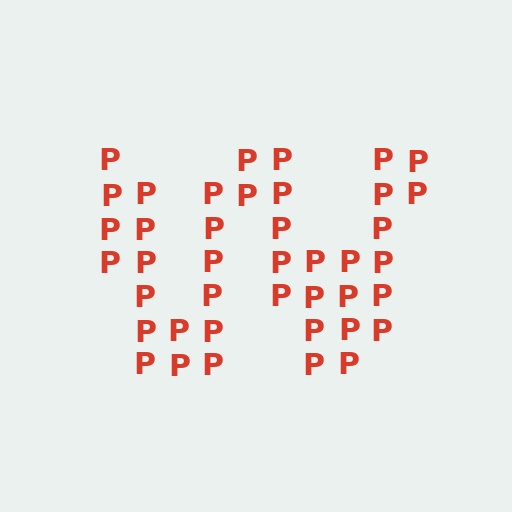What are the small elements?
The small elements are letter P's.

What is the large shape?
The large shape is the letter W.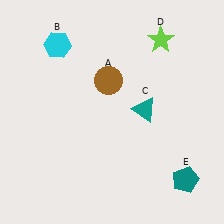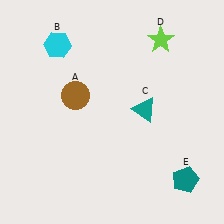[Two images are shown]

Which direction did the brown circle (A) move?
The brown circle (A) moved left.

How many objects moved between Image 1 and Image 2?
1 object moved between the two images.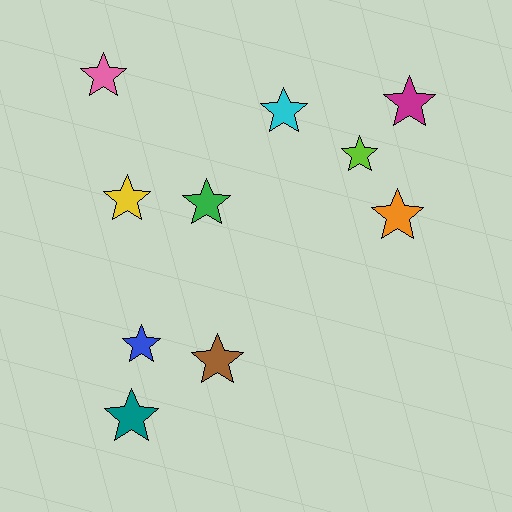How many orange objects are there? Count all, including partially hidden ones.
There is 1 orange object.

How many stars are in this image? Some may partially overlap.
There are 10 stars.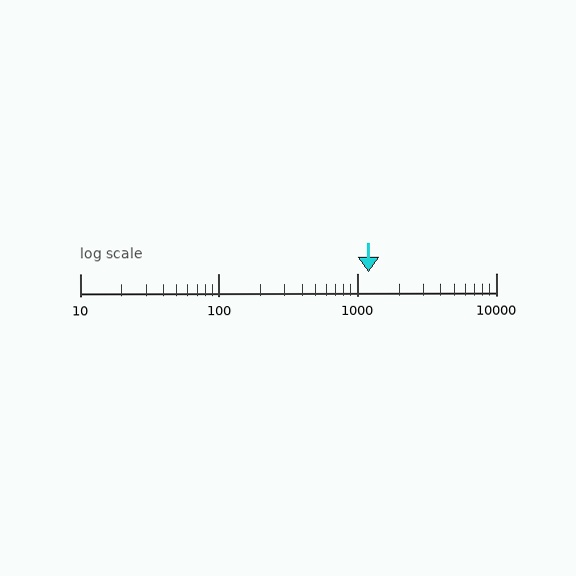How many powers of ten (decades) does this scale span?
The scale spans 3 decades, from 10 to 10000.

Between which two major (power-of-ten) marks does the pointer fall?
The pointer is between 1000 and 10000.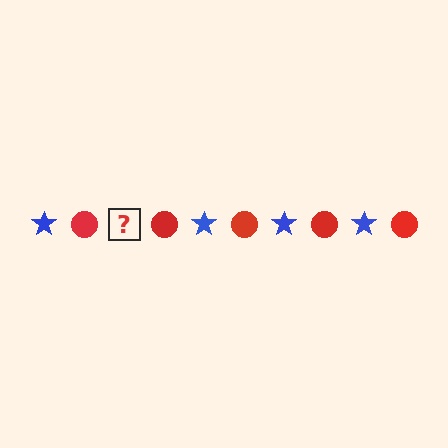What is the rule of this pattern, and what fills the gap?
The rule is that the pattern alternates between blue star and red circle. The gap should be filled with a blue star.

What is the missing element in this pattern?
The missing element is a blue star.